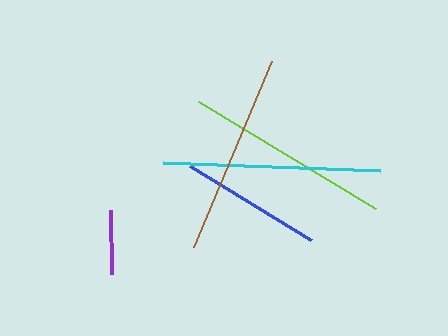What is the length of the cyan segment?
The cyan segment is approximately 217 pixels long.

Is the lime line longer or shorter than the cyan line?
The cyan line is longer than the lime line.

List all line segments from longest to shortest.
From longest to shortest: cyan, lime, brown, blue, purple.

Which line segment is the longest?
The cyan line is the longest at approximately 217 pixels.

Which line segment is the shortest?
The purple line is the shortest at approximately 64 pixels.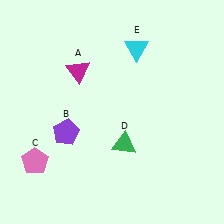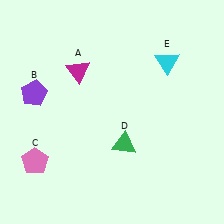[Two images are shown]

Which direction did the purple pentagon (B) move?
The purple pentagon (B) moved up.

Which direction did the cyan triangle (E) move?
The cyan triangle (E) moved right.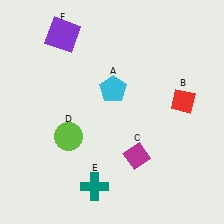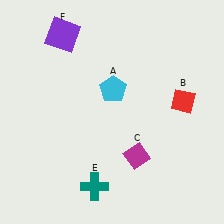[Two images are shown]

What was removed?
The lime circle (D) was removed in Image 2.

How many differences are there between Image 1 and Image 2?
There is 1 difference between the two images.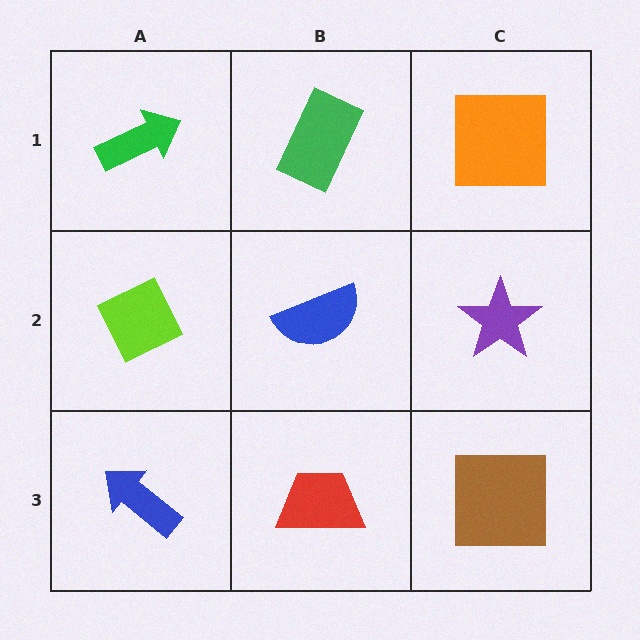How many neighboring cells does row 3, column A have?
2.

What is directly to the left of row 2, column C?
A blue semicircle.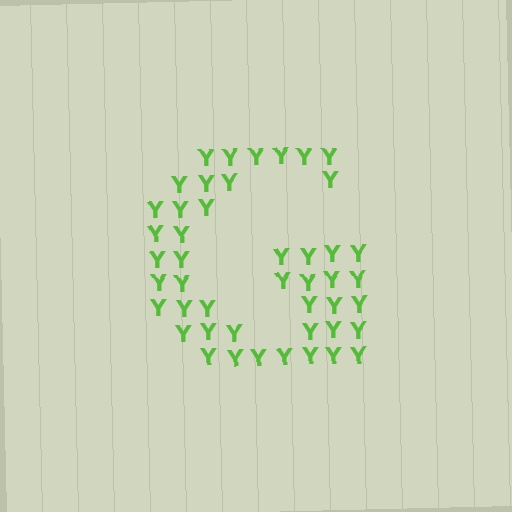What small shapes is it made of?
It is made of small letter Y's.